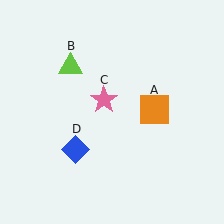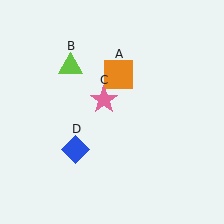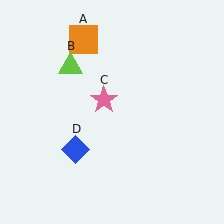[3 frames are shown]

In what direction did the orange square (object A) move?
The orange square (object A) moved up and to the left.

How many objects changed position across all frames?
1 object changed position: orange square (object A).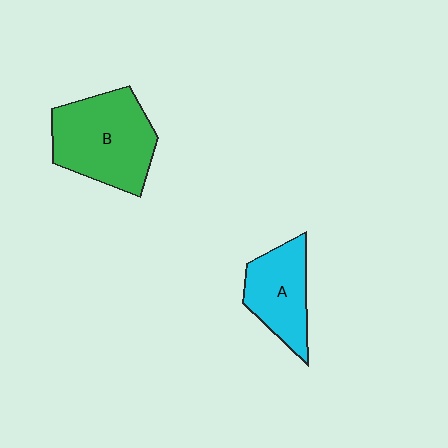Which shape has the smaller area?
Shape A (cyan).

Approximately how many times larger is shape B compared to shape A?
Approximately 1.5 times.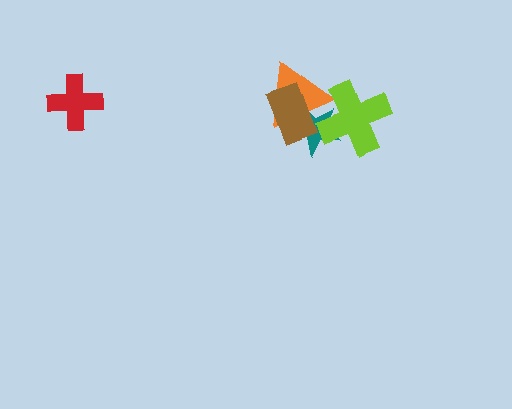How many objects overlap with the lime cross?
2 objects overlap with the lime cross.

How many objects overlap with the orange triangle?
3 objects overlap with the orange triangle.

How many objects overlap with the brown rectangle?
2 objects overlap with the brown rectangle.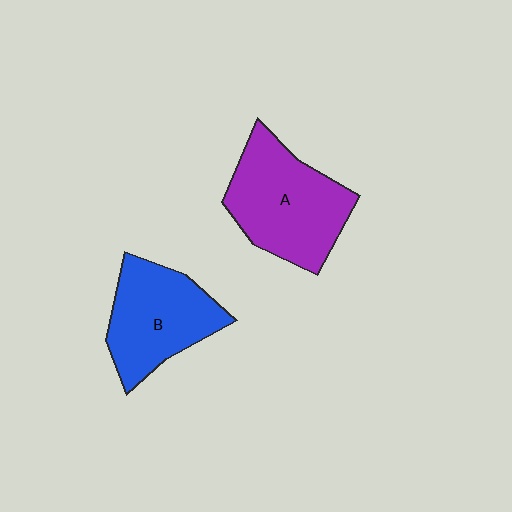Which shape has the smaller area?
Shape B (blue).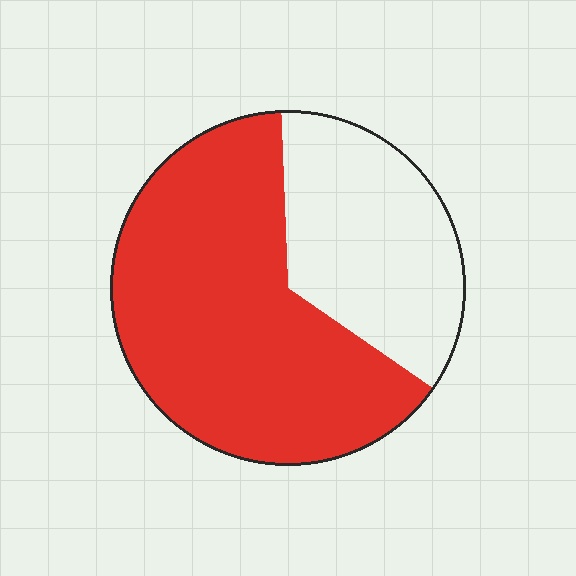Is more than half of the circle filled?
Yes.